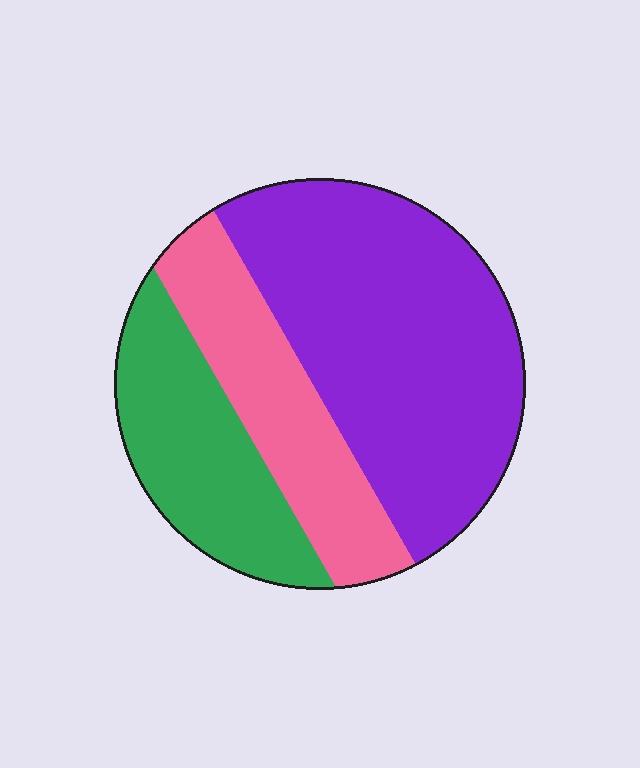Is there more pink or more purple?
Purple.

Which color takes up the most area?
Purple, at roughly 50%.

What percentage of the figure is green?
Green takes up about one quarter (1/4) of the figure.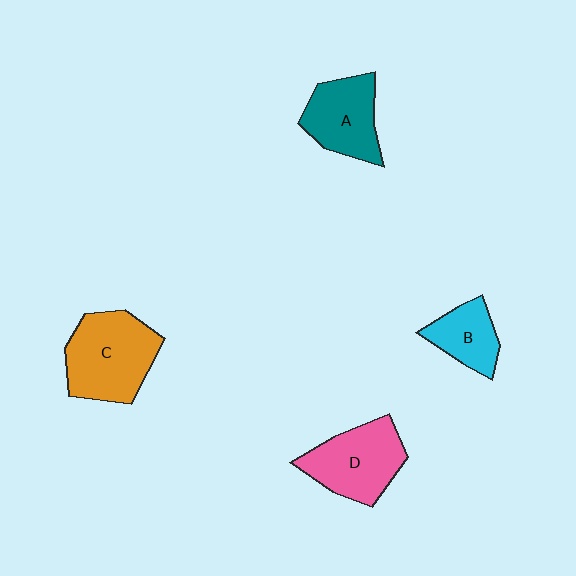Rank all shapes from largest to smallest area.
From largest to smallest: C (orange), D (pink), A (teal), B (cyan).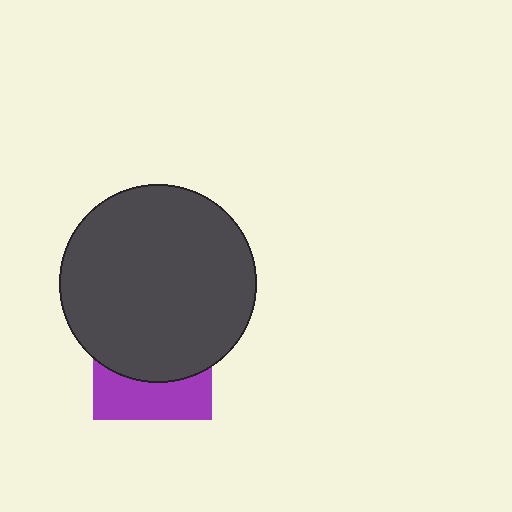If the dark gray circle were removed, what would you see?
You would see the complete purple square.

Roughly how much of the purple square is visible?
A small part of it is visible (roughly 36%).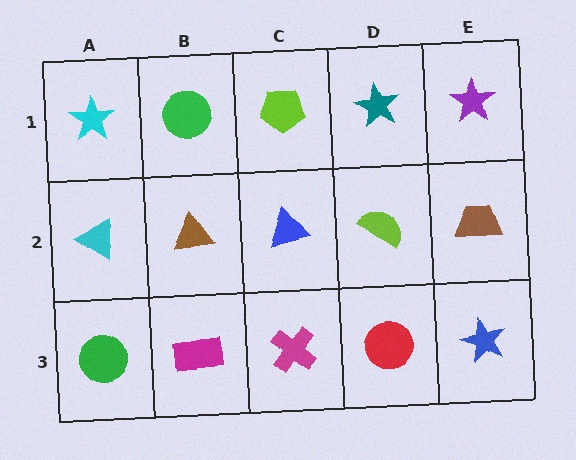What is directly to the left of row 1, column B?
A cyan star.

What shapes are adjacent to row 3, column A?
A cyan triangle (row 2, column A), a magenta rectangle (row 3, column B).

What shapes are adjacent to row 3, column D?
A lime semicircle (row 2, column D), a magenta cross (row 3, column C), a blue star (row 3, column E).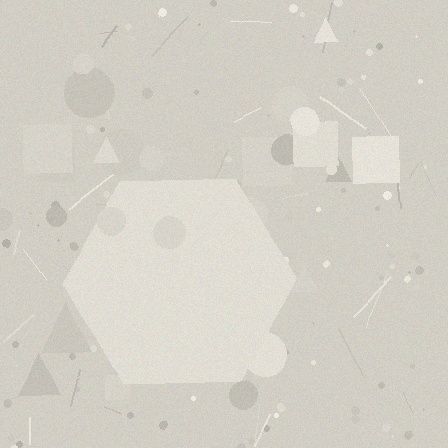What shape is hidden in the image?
A hexagon is hidden in the image.